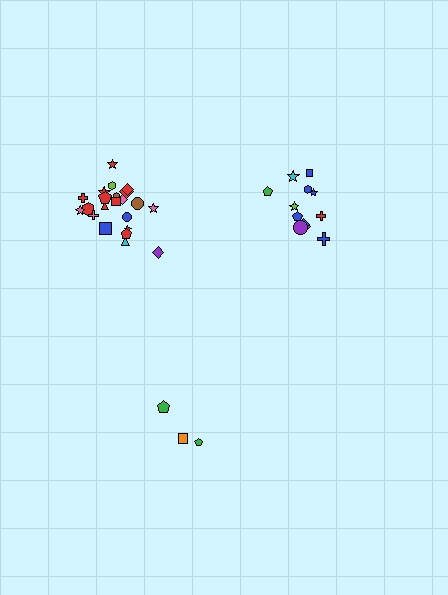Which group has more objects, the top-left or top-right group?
The top-left group.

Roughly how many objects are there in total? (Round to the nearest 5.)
Roughly 35 objects in total.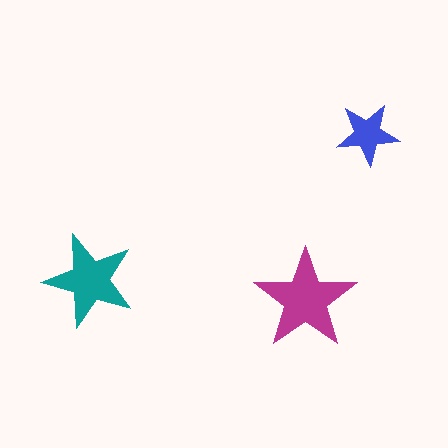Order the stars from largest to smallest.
the magenta one, the teal one, the blue one.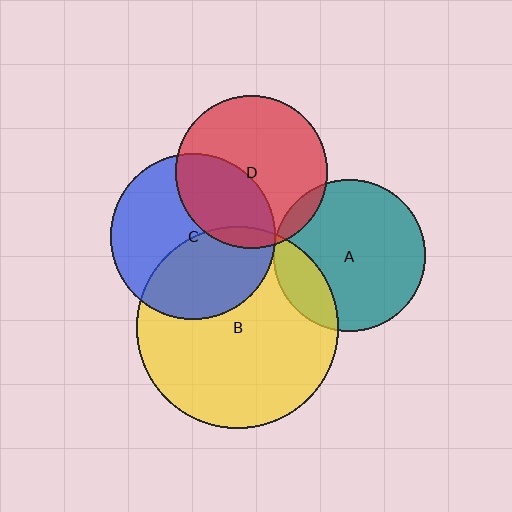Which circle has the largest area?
Circle B (yellow).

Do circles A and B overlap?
Yes.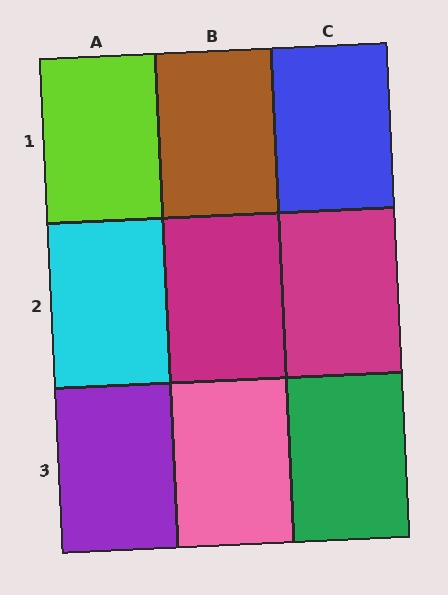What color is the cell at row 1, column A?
Lime.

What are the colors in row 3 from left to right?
Purple, pink, green.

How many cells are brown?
1 cell is brown.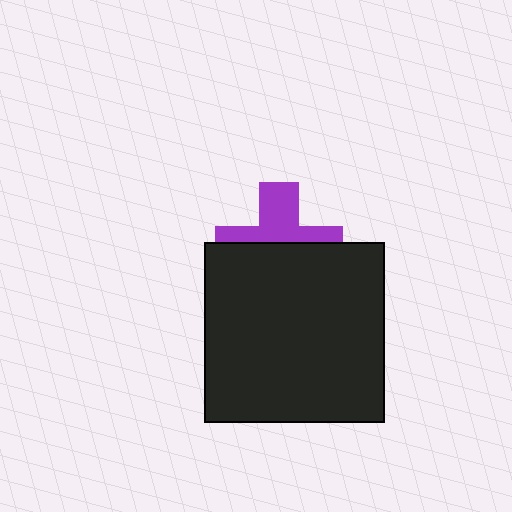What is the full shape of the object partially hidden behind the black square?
The partially hidden object is a purple cross.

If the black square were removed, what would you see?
You would see the complete purple cross.